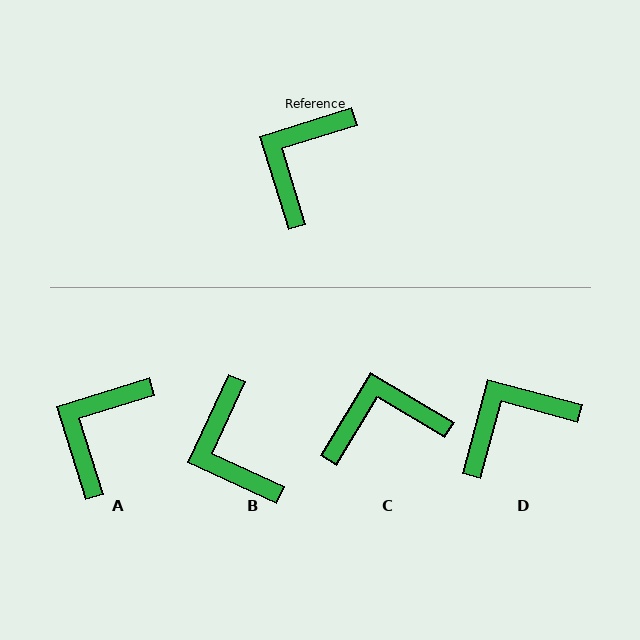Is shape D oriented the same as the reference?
No, it is off by about 32 degrees.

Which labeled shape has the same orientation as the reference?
A.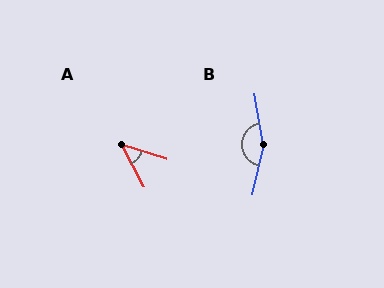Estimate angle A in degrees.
Approximately 44 degrees.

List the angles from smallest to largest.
A (44°), B (158°).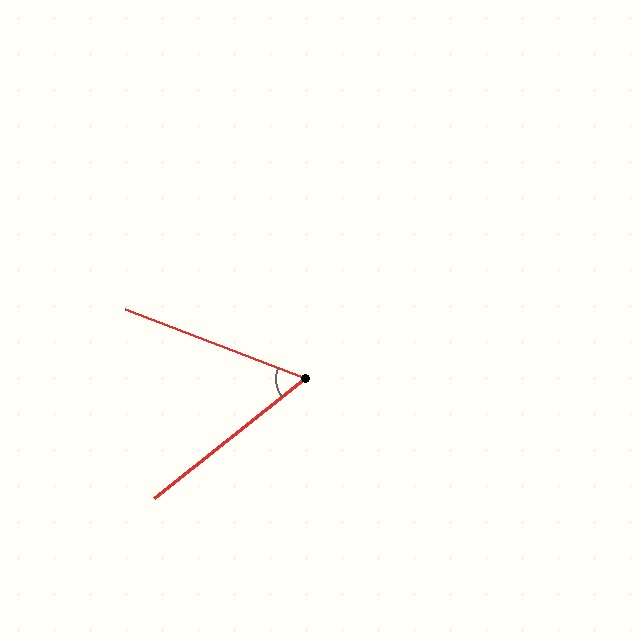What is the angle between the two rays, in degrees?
Approximately 59 degrees.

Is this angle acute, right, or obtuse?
It is acute.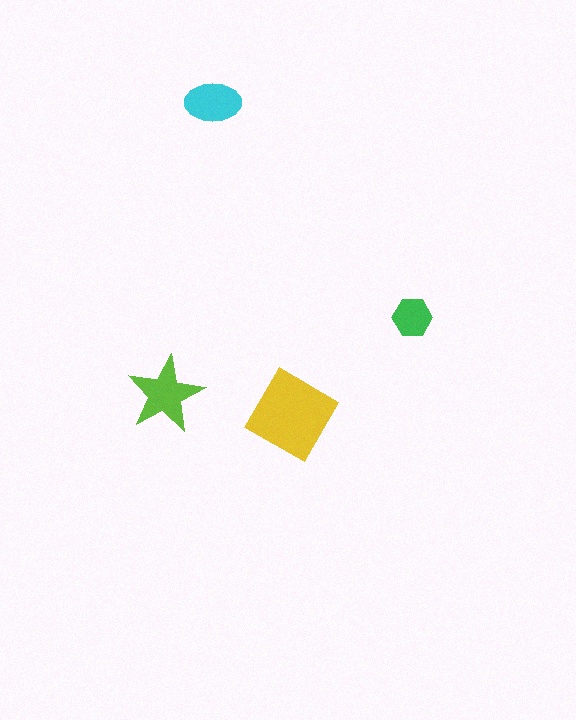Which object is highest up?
The cyan ellipse is topmost.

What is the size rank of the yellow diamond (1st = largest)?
1st.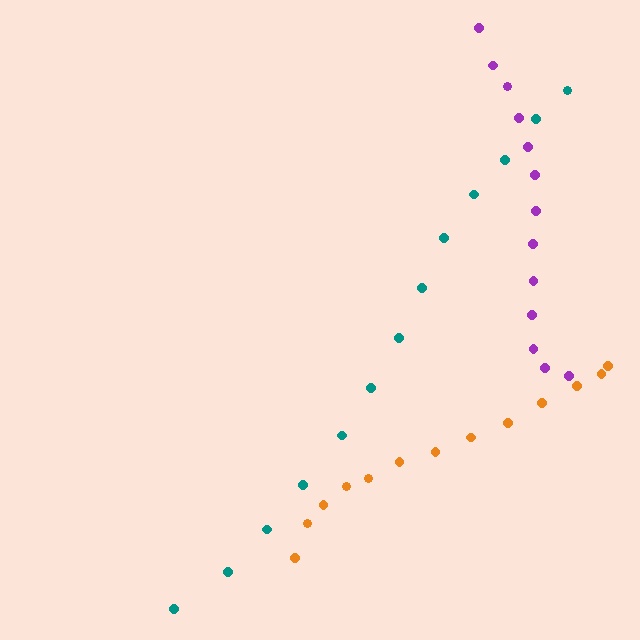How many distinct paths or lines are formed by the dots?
There are 3 distinct paths.